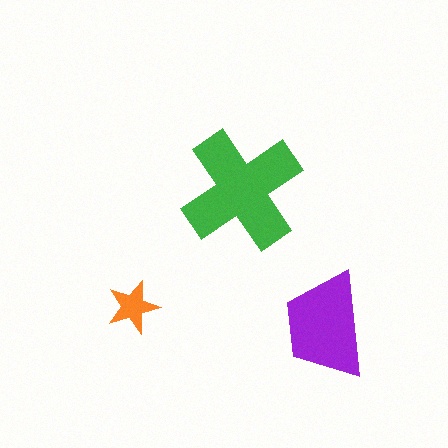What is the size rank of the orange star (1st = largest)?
3rd.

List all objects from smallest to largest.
The orange star, the purple trapezoid, the green cross.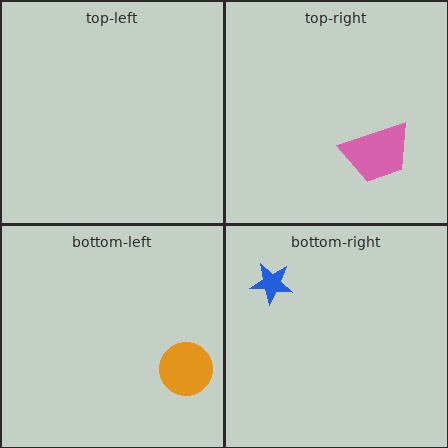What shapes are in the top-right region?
The pink trapezoid.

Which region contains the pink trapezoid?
The top-right region.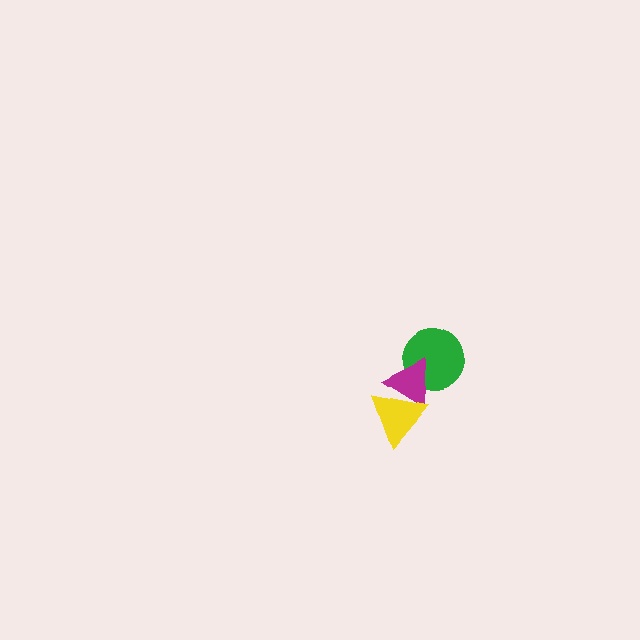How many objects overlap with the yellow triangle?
1 object overlaps with the yellow triangle.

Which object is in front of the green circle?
The magenta triangle is in front of the green circle.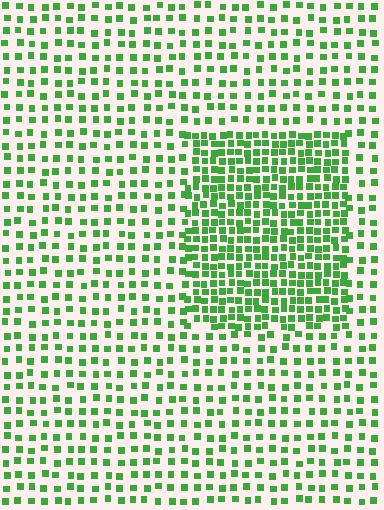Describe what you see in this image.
The image contains small green elements arranged at two different densities. A rectangle-shaped region is visible where the elements are more densely packed than the surrounding area.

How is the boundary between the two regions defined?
The boundary is defined by a change in element density (approximately 2.1x ratio). All elements are the same color, size, and shape.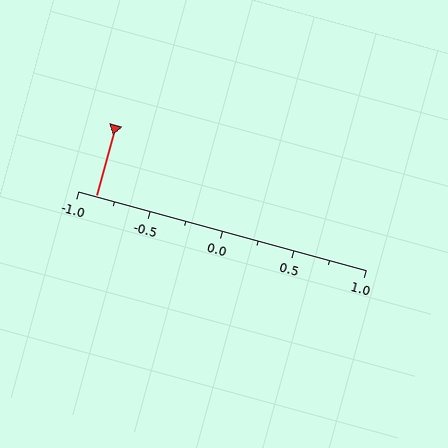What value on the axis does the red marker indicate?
The marker indicates approximately -0.88.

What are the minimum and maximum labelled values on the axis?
The axis runs from -1.0 to 1.0.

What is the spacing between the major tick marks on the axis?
The major ticks are spaced 0.5 apart.